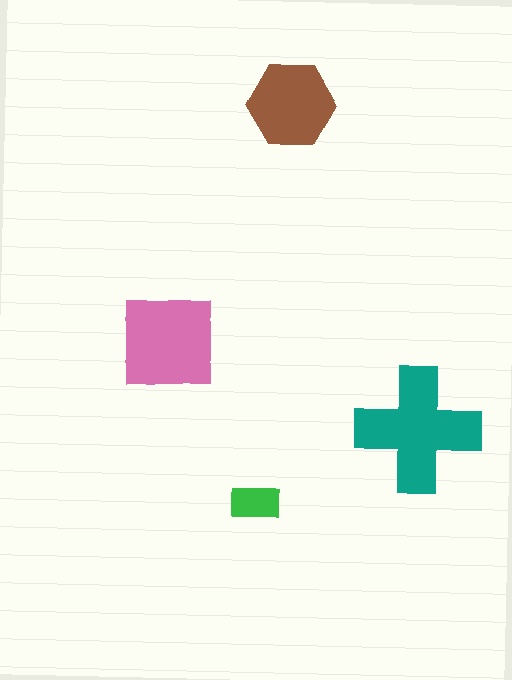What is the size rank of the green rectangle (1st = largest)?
4th.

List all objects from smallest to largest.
The green rectangle, the brown hexagon, the pink square, the teal cross.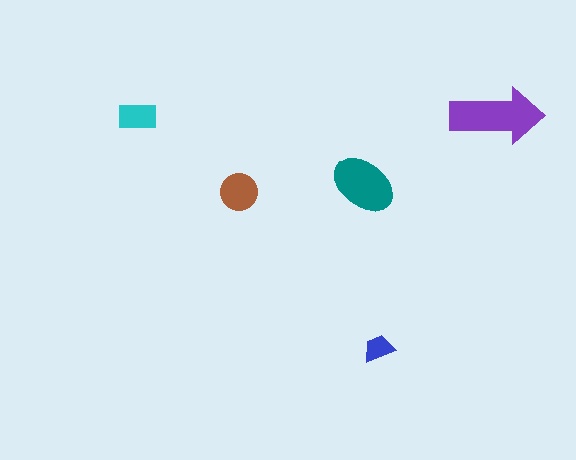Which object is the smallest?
The blue trapezoid.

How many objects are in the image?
There are 5 objects in the image.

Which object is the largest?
The purple arrow.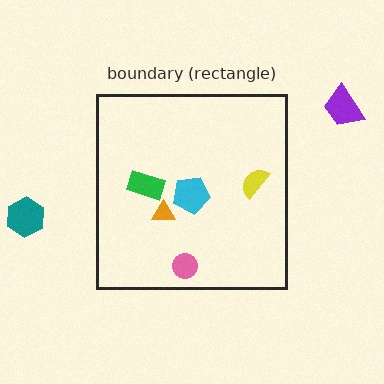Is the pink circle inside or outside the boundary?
Inside.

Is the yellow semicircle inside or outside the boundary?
Inside.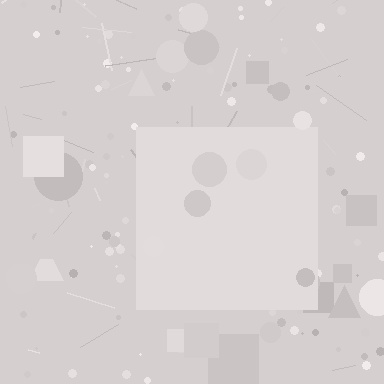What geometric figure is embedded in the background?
A square is embedded in the background.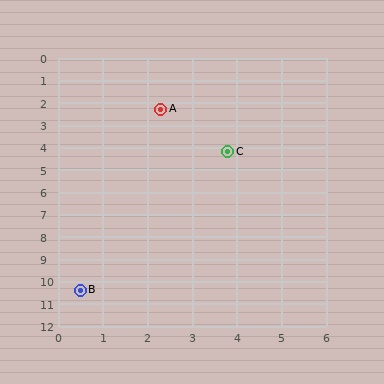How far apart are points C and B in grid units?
Points C and B are about 7.0 grid units apart.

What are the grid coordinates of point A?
Point A is at approximately (2.3, 2.3).